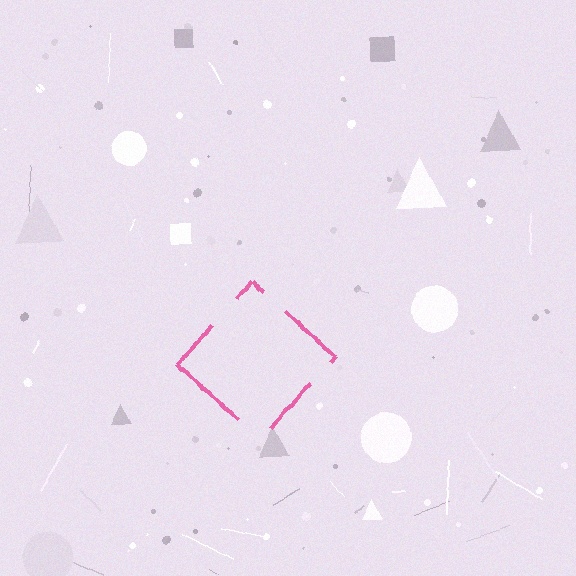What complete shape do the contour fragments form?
The contour fragments form a diamond.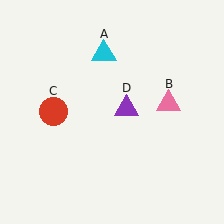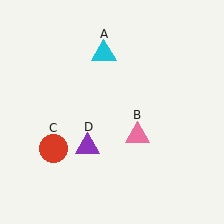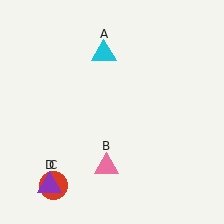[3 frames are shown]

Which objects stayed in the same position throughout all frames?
Cyan triangle (object A) remained stationary.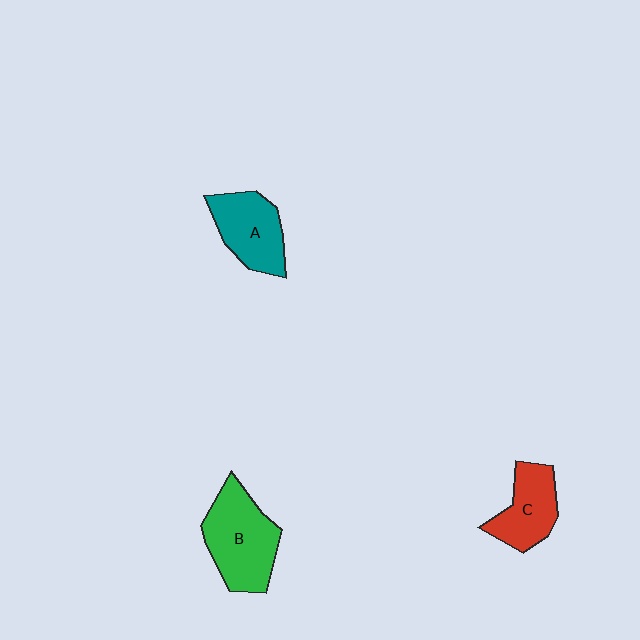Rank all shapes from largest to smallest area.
From largest to smallest: B (green), A (teal), C (red).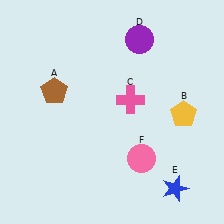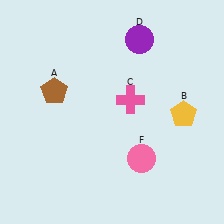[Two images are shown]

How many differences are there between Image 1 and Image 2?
There is 1 difference between the two images.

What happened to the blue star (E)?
The blue star (E) was removed in Image 2. It was in the bottom-right area of Image 1.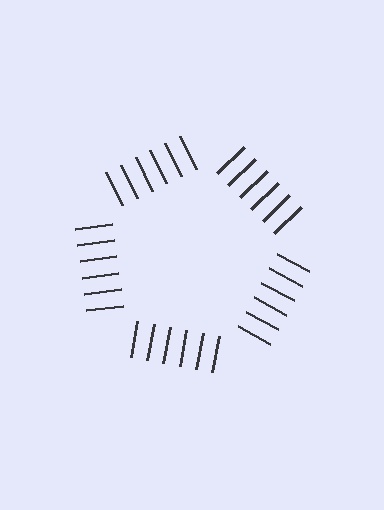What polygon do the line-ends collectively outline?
An illusory pentagon — the line segments terminate on its edges but no continuous stroke is drawn.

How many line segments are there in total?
30 — 6 along each of the 5 edges.